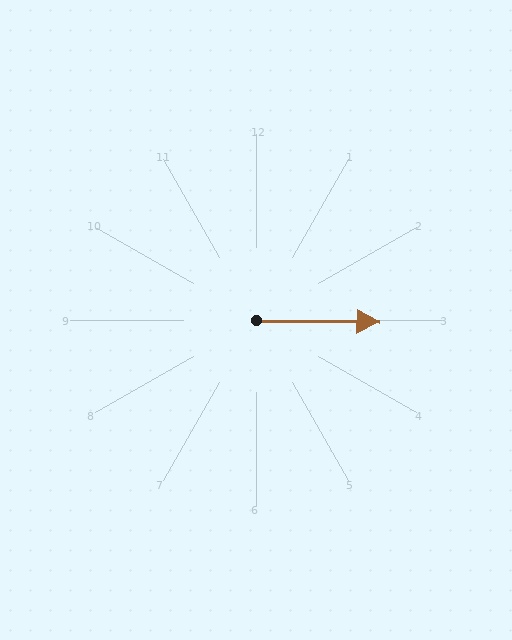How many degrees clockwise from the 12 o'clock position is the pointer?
Approximately 91 degrees.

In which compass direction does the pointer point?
East.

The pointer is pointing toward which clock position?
Roughly 3 o'clock.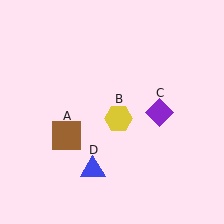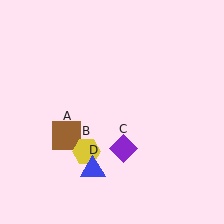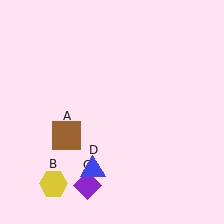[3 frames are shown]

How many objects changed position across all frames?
2 objects changed position: yellow hexagon (object B), purple diamond (object C).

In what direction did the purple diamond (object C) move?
The purple diamond (object C) moved down and to the left.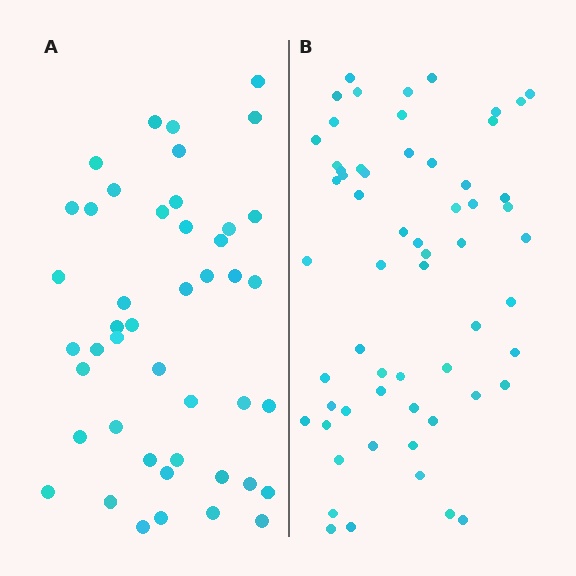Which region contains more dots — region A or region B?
Region B (the right region) has more dots.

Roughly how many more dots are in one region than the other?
Region B has approximately 15 more dots than region A.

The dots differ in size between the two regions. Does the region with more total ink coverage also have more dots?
No. Region A has more total ink coverage because its dots are larger, but region B actually contains more individual dots. Total area can be misleading — the number of items is what matters here.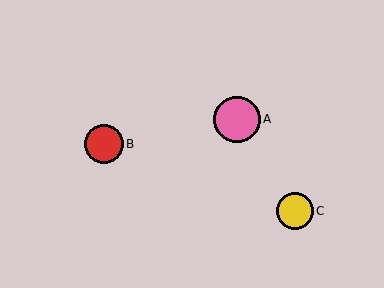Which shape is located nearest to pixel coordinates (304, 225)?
The yellow circle (labeled C) at (295, 211) is nearest to that location.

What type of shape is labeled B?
Shape B is a red circle.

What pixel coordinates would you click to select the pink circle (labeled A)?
Click at (237, 119) to select the pink circle A.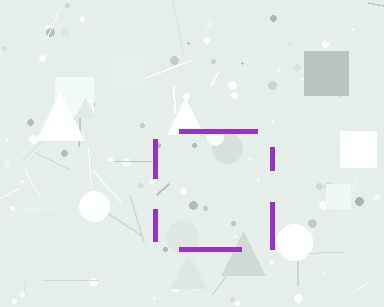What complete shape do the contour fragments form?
The contour fragments form a square.